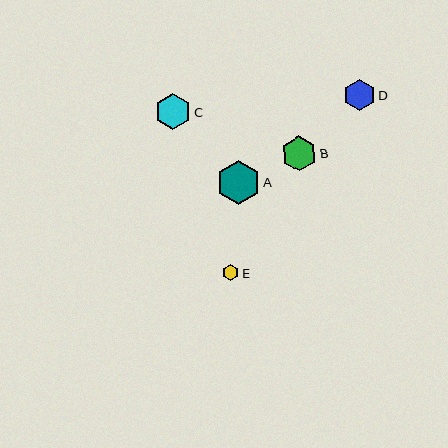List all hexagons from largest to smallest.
From largest to smallest: A, C, B, D, E.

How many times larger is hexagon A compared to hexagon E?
Hexagon A is approximately 2.8 times the size of hexagon E.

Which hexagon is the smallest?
Hexagon E is the smallest with a size of approximately 16 pixels.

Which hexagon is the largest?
Hexagon A is the largest with a size of approximately 44 pixels.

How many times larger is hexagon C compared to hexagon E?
Hexagon C is approximately 2.3 times the size of hexagon E.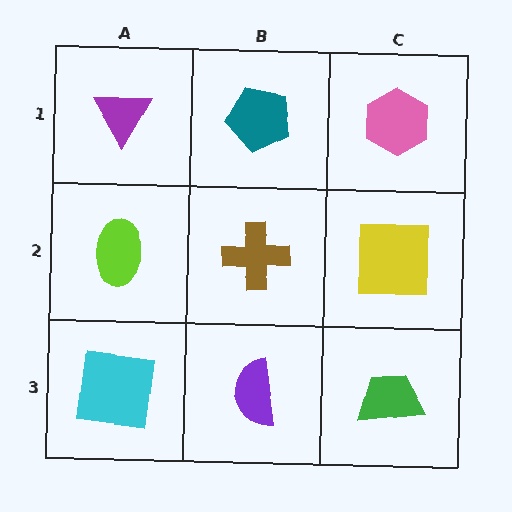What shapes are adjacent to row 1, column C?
A yellow square (row 2, column C), a teal pentagon (row 1, column B).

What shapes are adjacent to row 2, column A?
A purple triangle (row 1, column A), a cyan square (row 3, column A), a brown cross (row 2, column B).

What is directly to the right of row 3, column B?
A green trapezoid.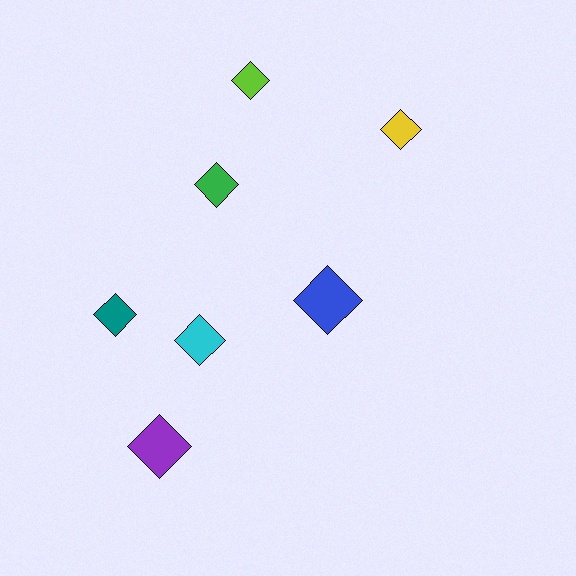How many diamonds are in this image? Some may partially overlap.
There are 7 diamonds.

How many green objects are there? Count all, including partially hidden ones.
There is 1 green object.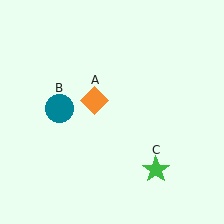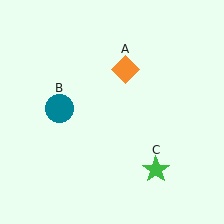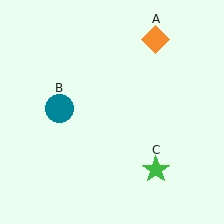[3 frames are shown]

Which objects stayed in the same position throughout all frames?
Teal circle (object B) and green star (object C) remained stationary.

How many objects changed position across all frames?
1 object changed position: orange diamond (object A).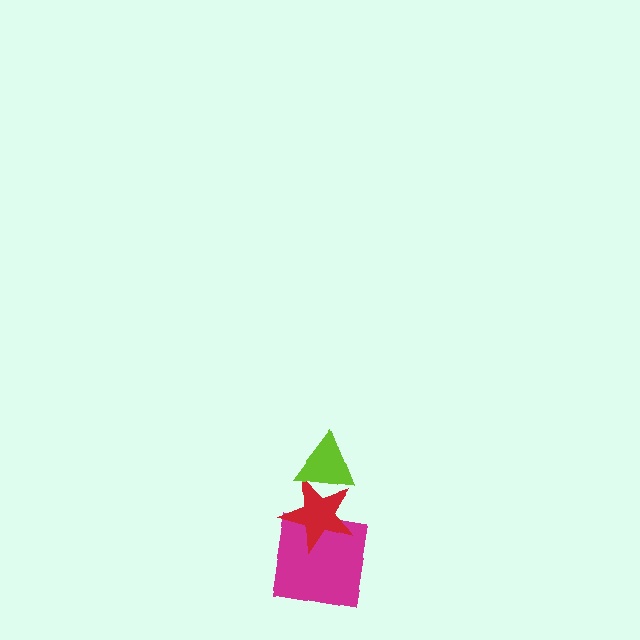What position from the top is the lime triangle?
The lime triangle is 1st from the top.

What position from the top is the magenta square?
The magenta square is 3rd from the top.